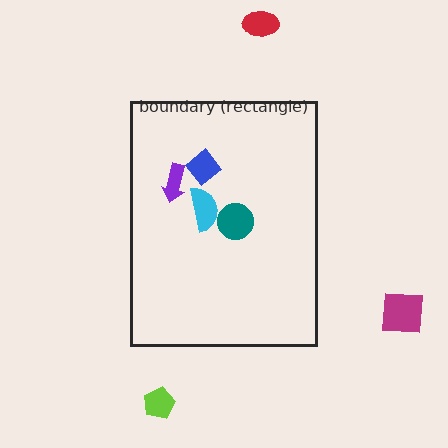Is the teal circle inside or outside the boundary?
Inside.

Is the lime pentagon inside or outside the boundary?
Outside.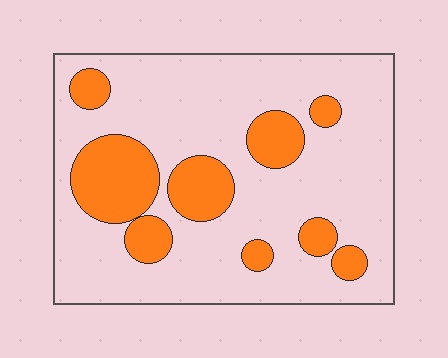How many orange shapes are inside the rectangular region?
9.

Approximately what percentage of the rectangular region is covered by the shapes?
Approximately 25%.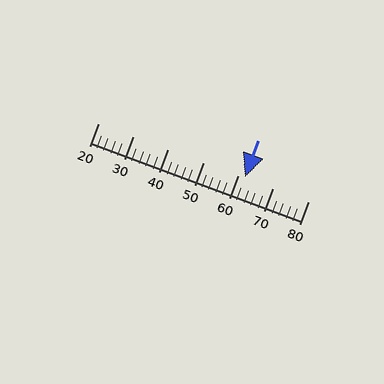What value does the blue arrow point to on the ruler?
The blue arrow points to approximately 62.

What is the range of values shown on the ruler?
The ruler shows values from 20 to 80.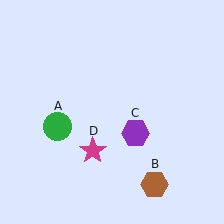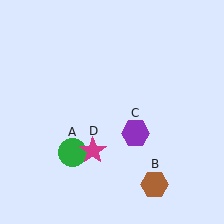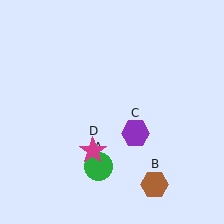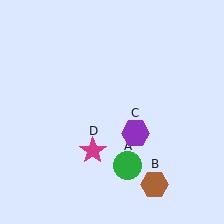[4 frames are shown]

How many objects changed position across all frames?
1 object changed position: green circle (object A).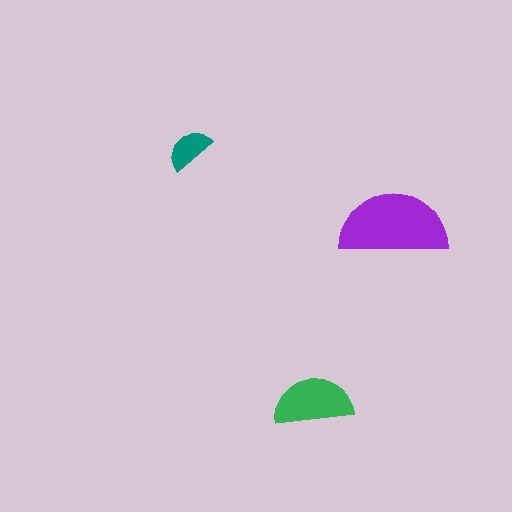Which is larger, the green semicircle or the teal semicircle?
The green one.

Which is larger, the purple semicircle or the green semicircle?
The purple one.